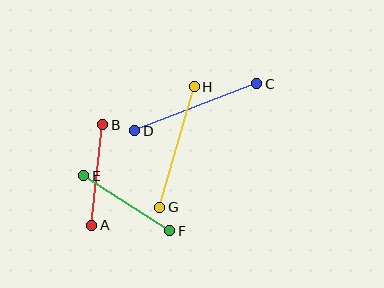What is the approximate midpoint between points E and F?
The midpoint is at approximately (127, 203) pixels.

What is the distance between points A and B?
The distance is approximately 101 pixels.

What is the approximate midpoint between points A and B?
The midpoint is at approximately (97, 175) pixels.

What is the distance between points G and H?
The distance is approximately 125 pixels.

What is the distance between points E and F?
The distance is approximately 102 pixels.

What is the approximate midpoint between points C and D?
The midpoint is at approximately (196, 107) pixels.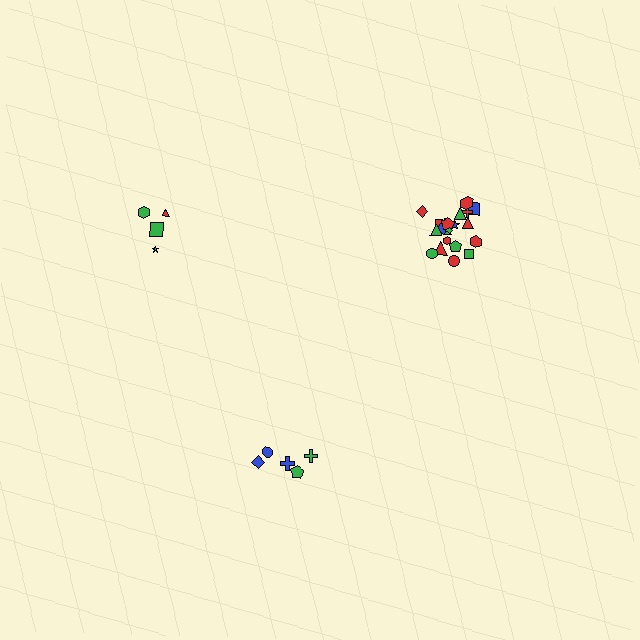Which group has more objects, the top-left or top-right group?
The top-right group.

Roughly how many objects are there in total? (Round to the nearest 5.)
Roughly 30 objects in total.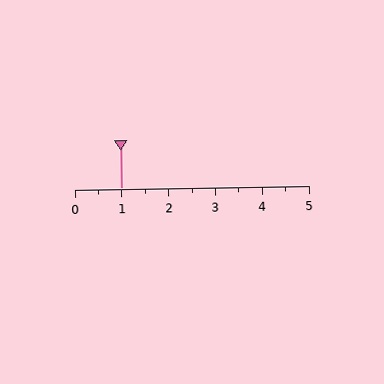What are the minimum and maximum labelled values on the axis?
The axis runs from 0 to 5.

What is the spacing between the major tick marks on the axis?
The major ticks are spaced 1 apart.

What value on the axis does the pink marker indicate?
The marker indicates approximately 1.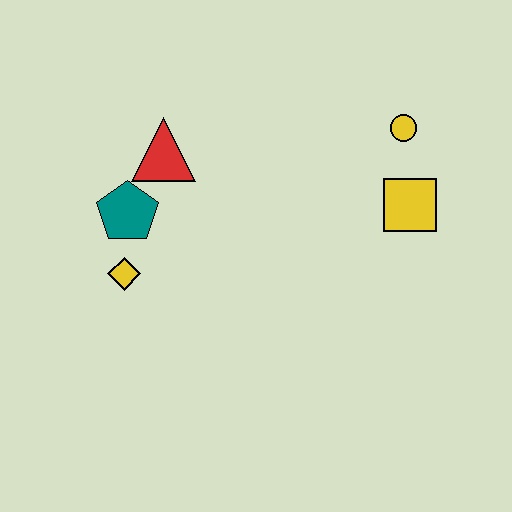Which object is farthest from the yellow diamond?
The yellow circle is farthest from the yellow diamond.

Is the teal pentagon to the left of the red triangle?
Yes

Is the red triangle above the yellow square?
Yes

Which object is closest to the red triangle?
The teal pentagon is closest to the red triangle.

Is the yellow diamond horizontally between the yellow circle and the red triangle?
No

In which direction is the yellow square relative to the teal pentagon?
The yellow square is to the right of the teal pentagon.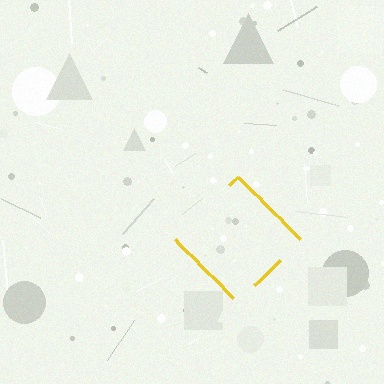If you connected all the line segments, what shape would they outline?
They would outline a diamond.